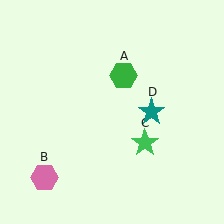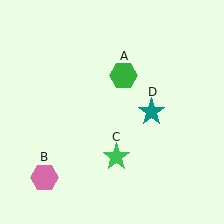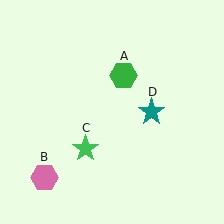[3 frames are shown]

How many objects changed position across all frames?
1 object changed position: green star (object C).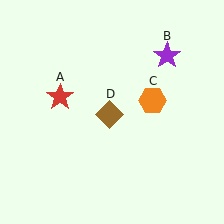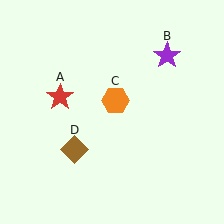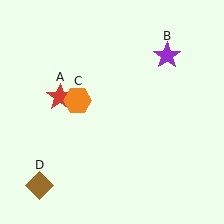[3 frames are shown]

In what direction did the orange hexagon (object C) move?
The orange hexagon (object C) moved left.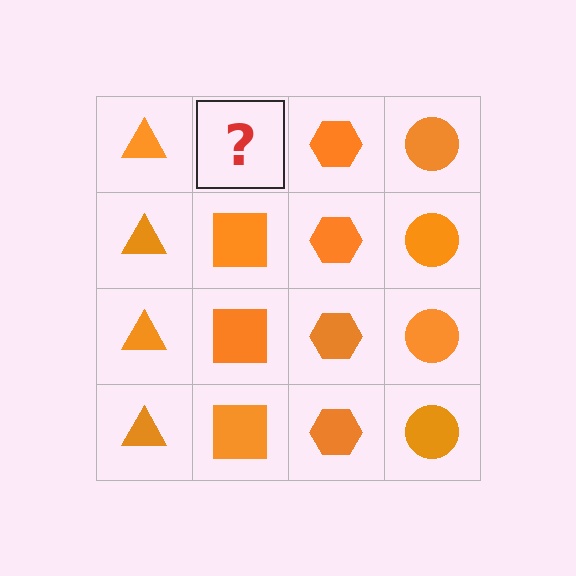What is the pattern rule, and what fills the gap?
The rule is that each column has a consistent shape. The gap should be filled with an orange square.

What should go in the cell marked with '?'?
The missing cell should contain an orange square.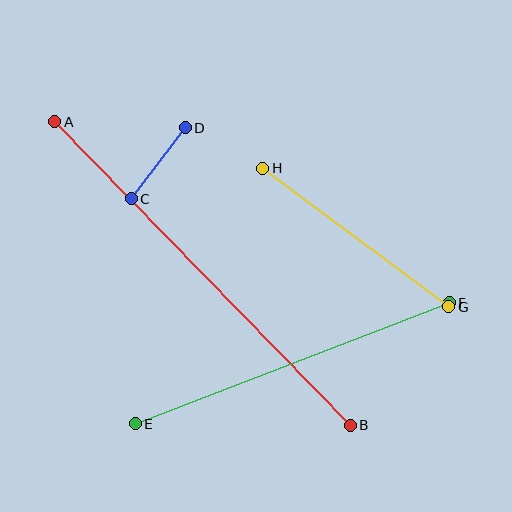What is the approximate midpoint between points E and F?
The midpoint is at approximately (292, 363) pixels.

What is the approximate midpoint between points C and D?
The midpoint is at approximately (158, 163) pixels.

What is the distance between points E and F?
The distance is approximately 336 pixels.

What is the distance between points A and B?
The distance is approximately 424 pixels.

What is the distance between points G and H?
The distance is approximately 231 pixels.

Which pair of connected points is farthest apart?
Points A and B are farthest apart.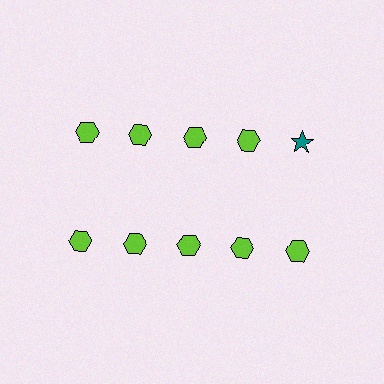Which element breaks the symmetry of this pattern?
The teal star in the top row, rightmost column breaks the symmetry. All other shapes are lime hexagons.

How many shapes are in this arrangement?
There are 10 shapes arranged in a grid pattern.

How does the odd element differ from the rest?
It differs in both color (teal instead of lime) and shape (star instead of hexagon).